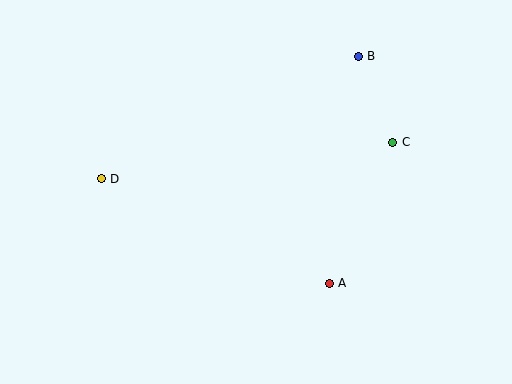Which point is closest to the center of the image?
Point A at (329, 283) is closest to the center.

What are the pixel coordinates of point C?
Point C is at (393, 142).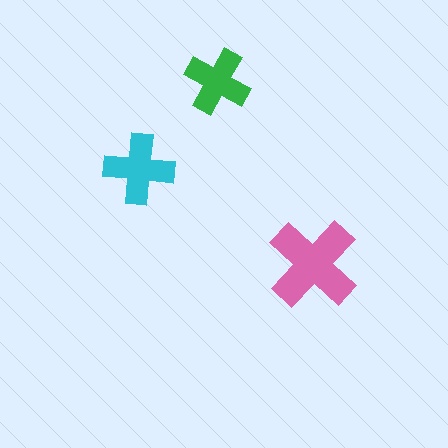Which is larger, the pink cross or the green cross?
The pink one.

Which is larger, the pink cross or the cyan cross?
The pink one.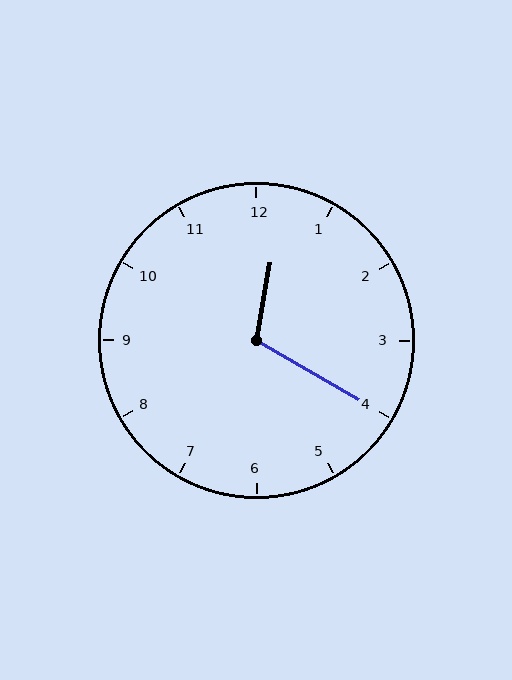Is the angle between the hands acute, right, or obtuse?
It is obtuse.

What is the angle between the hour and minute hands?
Approximately 110 degrees.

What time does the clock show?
12:20.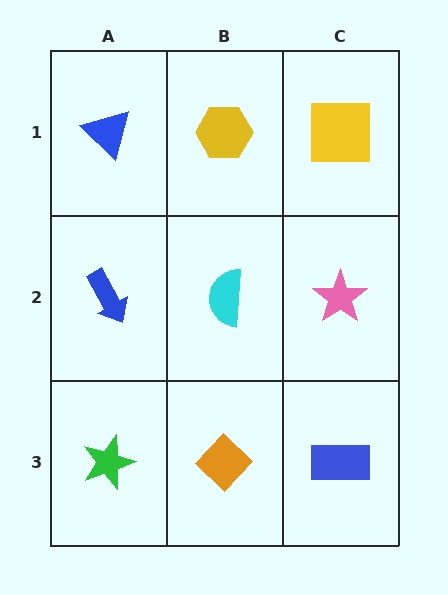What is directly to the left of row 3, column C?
An orange diamond.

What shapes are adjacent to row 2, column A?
A blue triangle (row 1, column A), a green star (row 3, column A), a cyan semicircle (row 2, column B).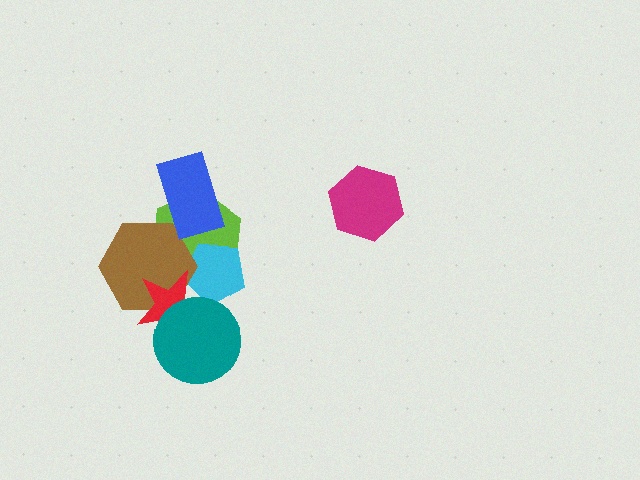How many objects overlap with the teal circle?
1 object overlaps with the teal circle.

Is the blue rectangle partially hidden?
No, no other shape covers it.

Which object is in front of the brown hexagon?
The red star is in front of the brown hexagon.